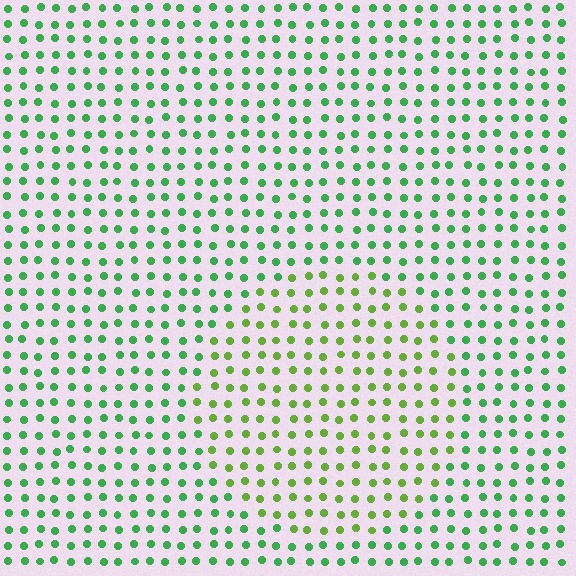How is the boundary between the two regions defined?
The boundary is defined purely by a slight shift in hue (about 34 degrees). Spacing, size, and orientation are identical on both sides.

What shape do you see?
I see a circle.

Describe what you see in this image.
The image is filled with small green elements in a uniform arrangement. A circle-shaped region is visible where the elements are tinted to a slightly different hue, forming a subtle color boundary.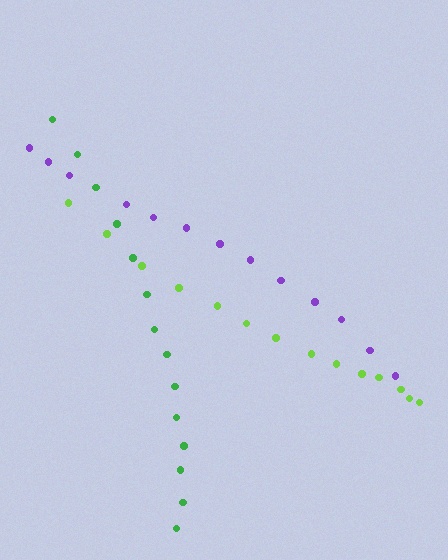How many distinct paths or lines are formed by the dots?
There are 3 distinct paths.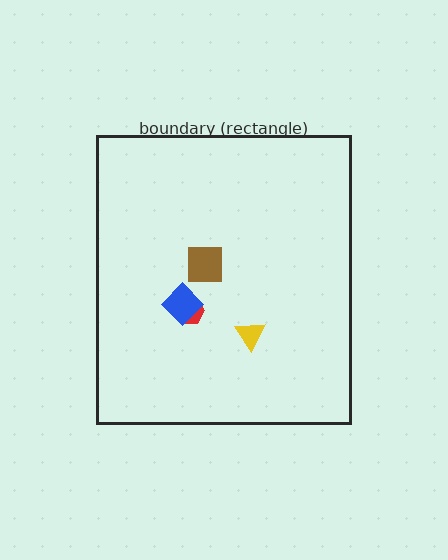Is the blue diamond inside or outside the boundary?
Inside.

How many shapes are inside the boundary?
4 inside, 0 outside.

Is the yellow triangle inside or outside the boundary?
Inside.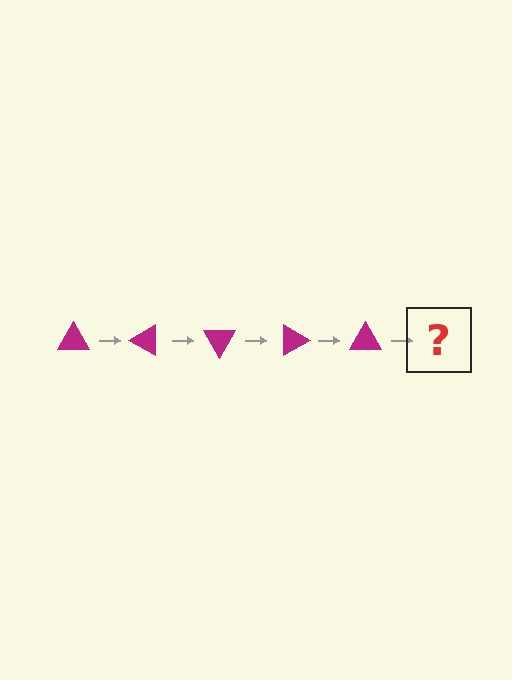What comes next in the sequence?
The next element should be a magenta triangle rotated 150 degrees.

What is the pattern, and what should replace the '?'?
The pattern is that the triangle rotates 30 degrees each step. The '?' should be a magenta triangle rotated 150 degrees.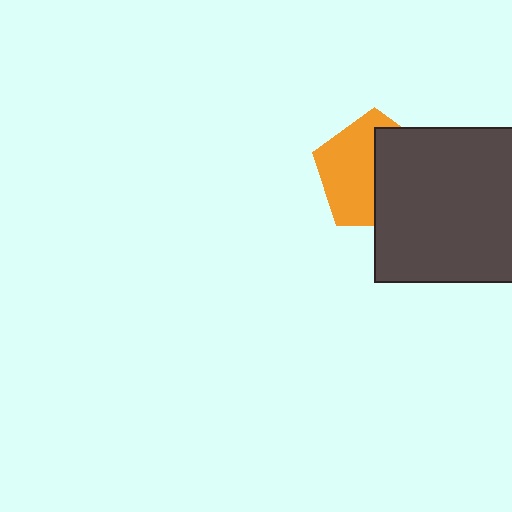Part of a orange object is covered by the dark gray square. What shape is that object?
It is a pentagon.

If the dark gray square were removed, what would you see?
You would see the complete orange pentagon.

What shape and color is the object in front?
The object in front is a dark gray square.